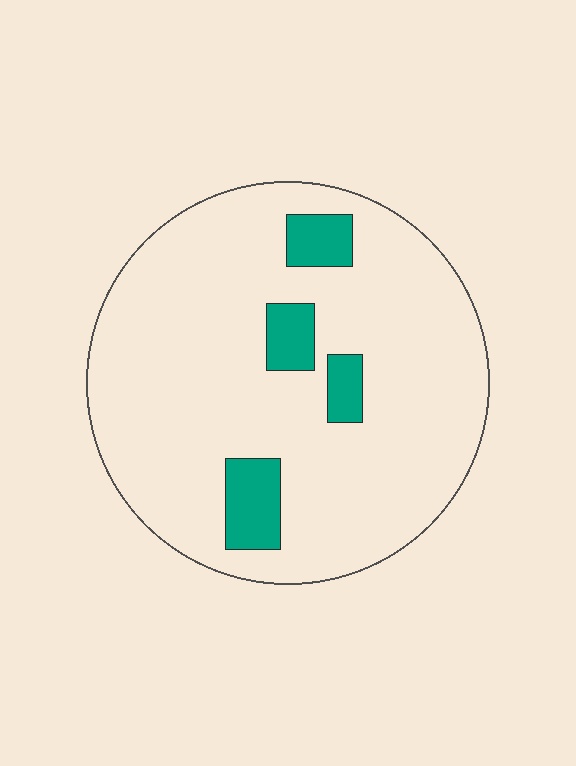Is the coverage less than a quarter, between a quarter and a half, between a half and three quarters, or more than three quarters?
Less than a quarter.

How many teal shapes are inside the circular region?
4.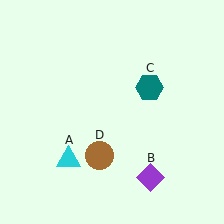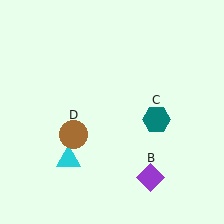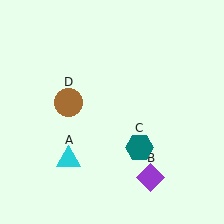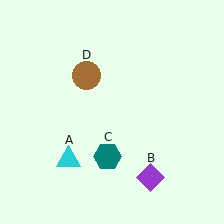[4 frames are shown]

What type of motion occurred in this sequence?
The teal hexagon (object C), brown circle (object D) rotated clockwise around the center of the scene.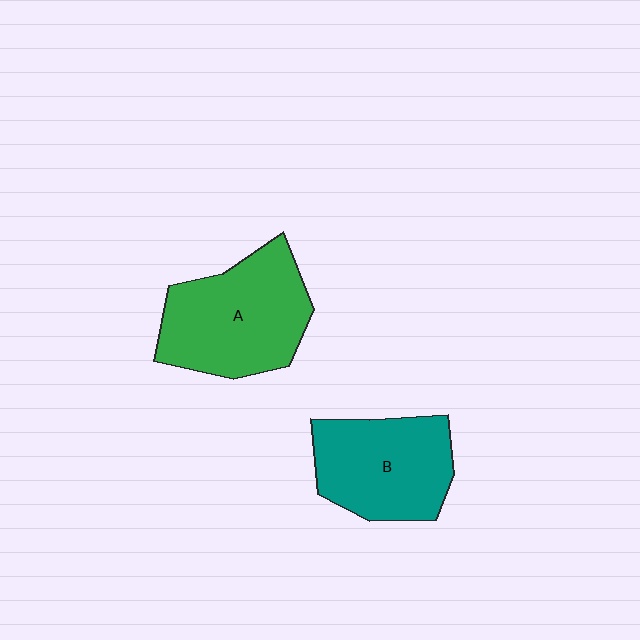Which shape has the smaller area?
Shape B (teal).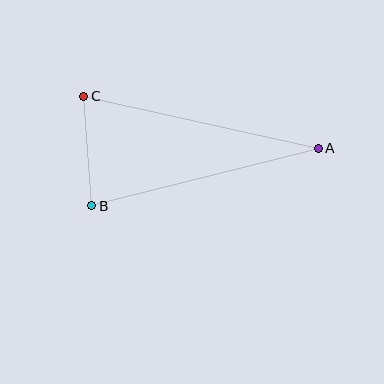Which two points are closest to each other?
Points B and C are closest to each other.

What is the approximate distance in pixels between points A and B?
The distance between A and B is approximately 233 pixels.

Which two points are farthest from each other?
Points A and C are farthest from each other.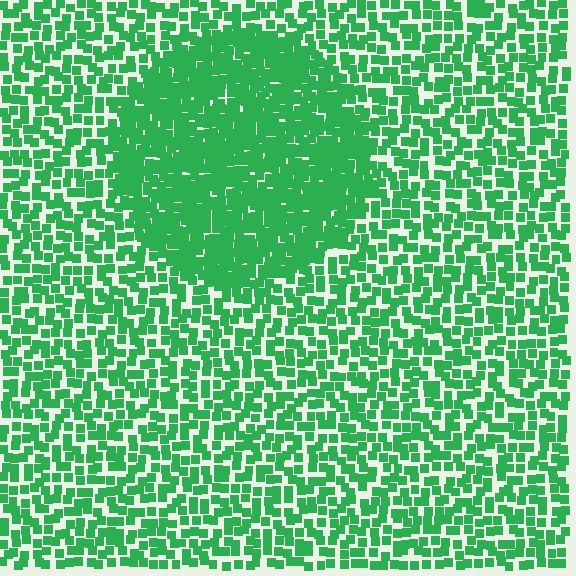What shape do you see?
I see a circle.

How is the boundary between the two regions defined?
The boundary is defined by a change in element density (approximately 1.9x ratio). All elements are the same color, size, and shape.